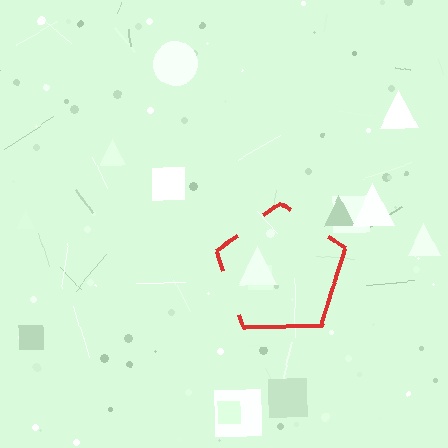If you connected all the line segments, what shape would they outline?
They would outline a pentagon.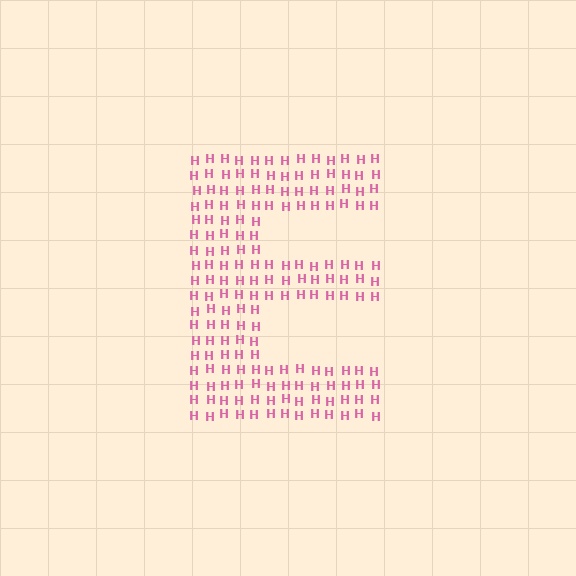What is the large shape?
The large shape is the letter E.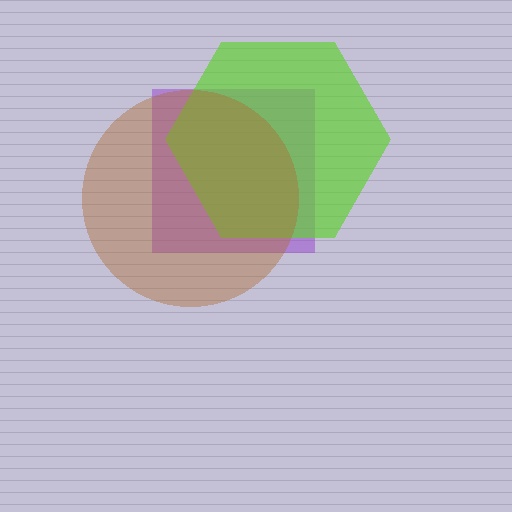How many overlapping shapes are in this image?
There are 3 overlapping shapes in the image.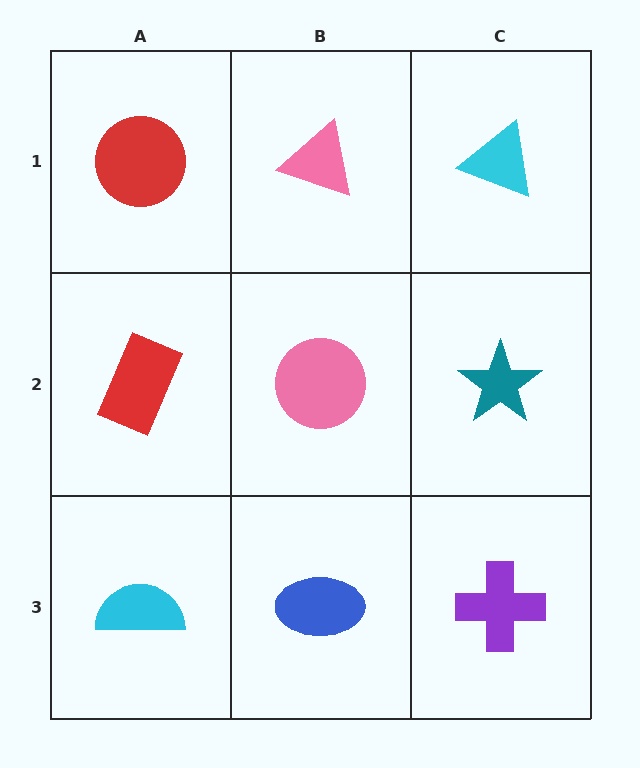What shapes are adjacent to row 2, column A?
A red circle (row 1, column A), a cyan semicircle (row 3, column A), a pink circle (row 2, column B).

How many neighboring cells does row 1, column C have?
2.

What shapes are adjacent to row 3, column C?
A teal star (row 2, column C), a blue ellipse (row 3, column B).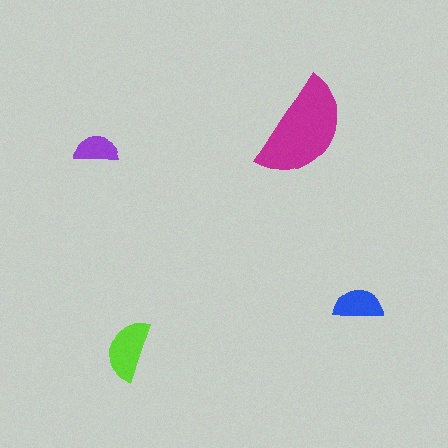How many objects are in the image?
There are 4 objects in the image.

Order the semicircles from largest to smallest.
the magenta one, the lime one, the blue one, the purple one.